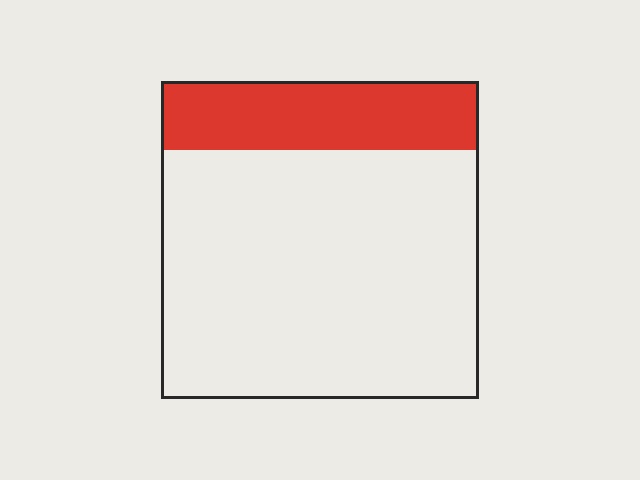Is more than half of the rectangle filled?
No.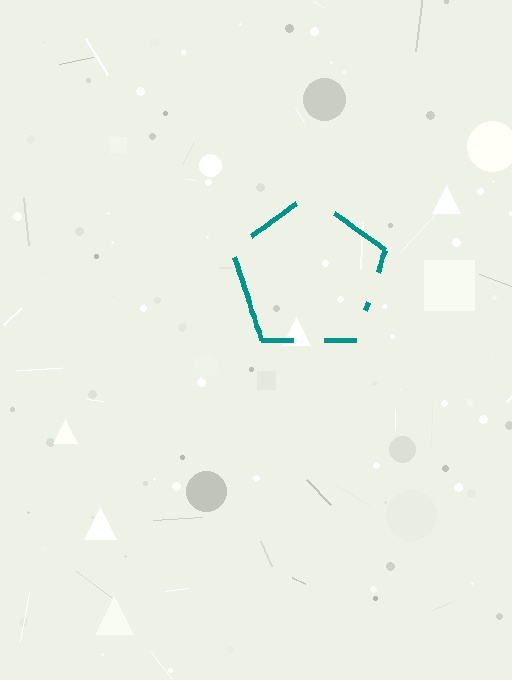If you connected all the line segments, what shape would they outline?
They would outline a pentagon.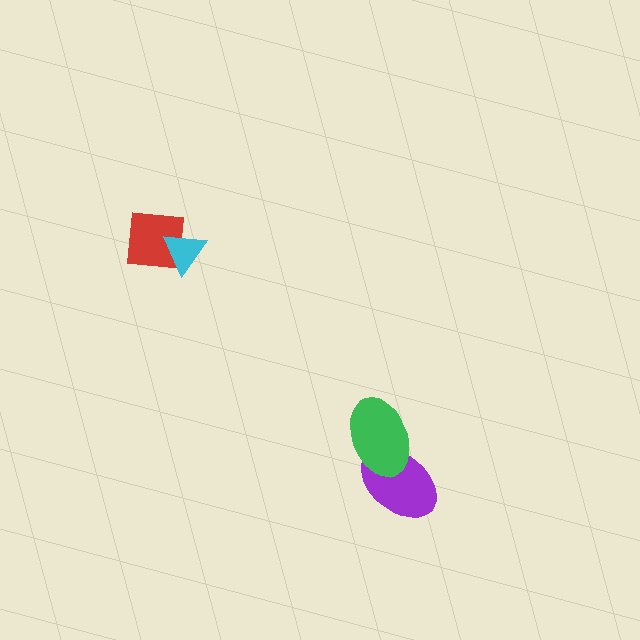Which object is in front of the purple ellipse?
The green ellipse is in front of the purple ellipse.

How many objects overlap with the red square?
1 object overlaps with the red square.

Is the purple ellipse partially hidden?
Yes, it is partially covered by another shape.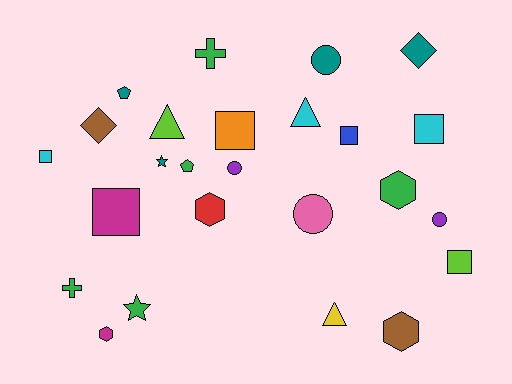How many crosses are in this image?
There are 2 crosses.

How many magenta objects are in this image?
There are 2 magenta objects.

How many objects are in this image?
There are 25 objects.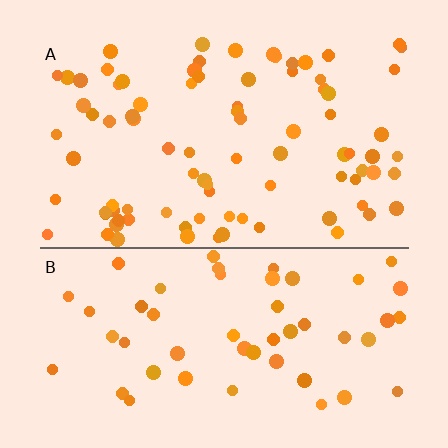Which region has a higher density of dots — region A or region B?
A (the top).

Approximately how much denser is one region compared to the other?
Approximately 1.6× — region A over region B.